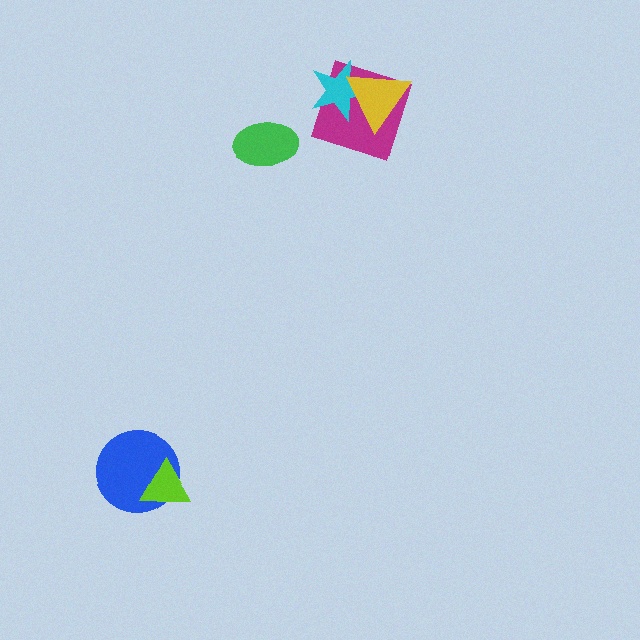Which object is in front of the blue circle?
The lime triangle is in front of the blue circle.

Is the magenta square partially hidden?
Yes, it is partially covered by another shape.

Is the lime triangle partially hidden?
No, no other shape covers it.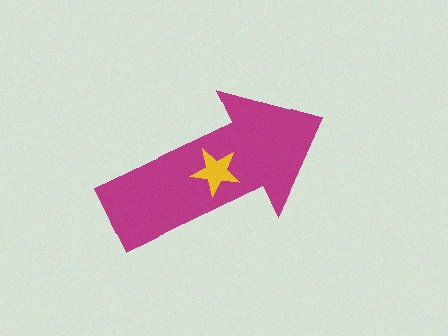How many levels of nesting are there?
2.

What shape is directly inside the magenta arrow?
The yellow star.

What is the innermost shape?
The yellow star.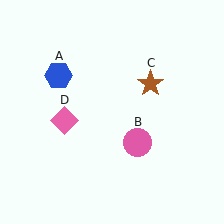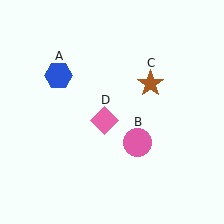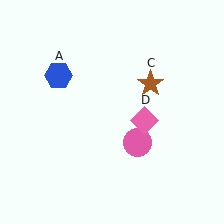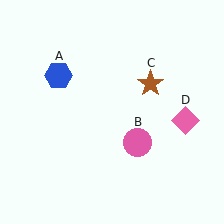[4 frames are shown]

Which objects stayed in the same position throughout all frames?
Blue hexagon (object A) and pink circle (object B) and brown star (object C) remained stationary.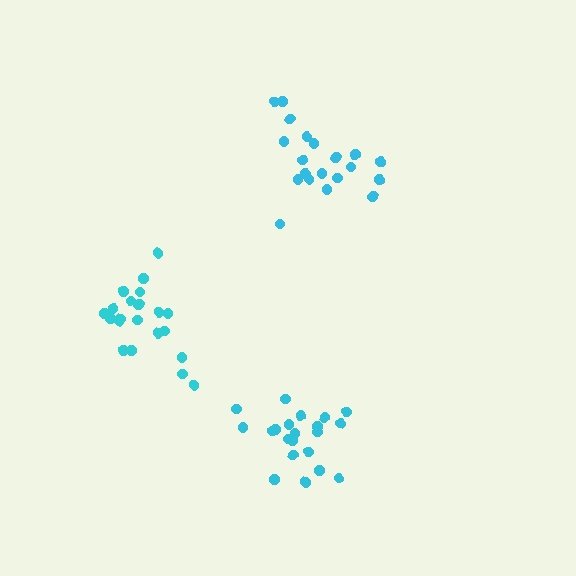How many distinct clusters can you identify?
There are 3 distinct clusters.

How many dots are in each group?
Group 1: 21 dots, Group 2: 21 dots, Group 3: 20 dots (62 total).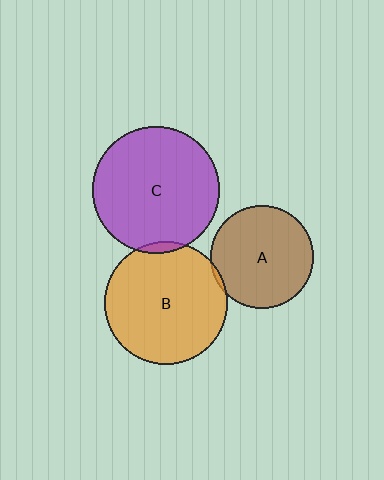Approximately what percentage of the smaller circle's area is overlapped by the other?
Approximately 5%.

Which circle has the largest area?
Circle C (purple).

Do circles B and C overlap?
Yes.